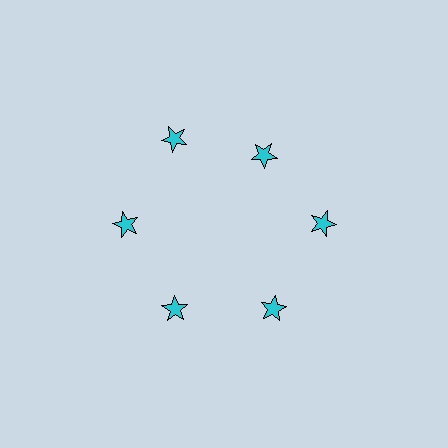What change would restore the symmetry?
The symmetry would be restored by moving it outward, back onto the ring so that all 6 stars sit at equal angles and equal distance from the center.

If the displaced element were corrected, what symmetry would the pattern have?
It would have 6-fold rotational symmetry — the pattern would map onto itself every 60 degrees.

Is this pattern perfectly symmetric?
No. The 6 cyan stars are arranged in a ring, but one element near the 1 o'clock position is pulled inward toward the center, breaking the 6-fold rotational symmetry.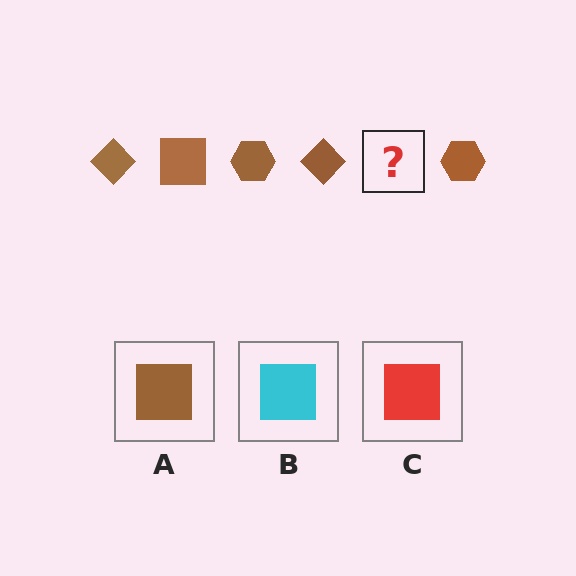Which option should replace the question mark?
Option A.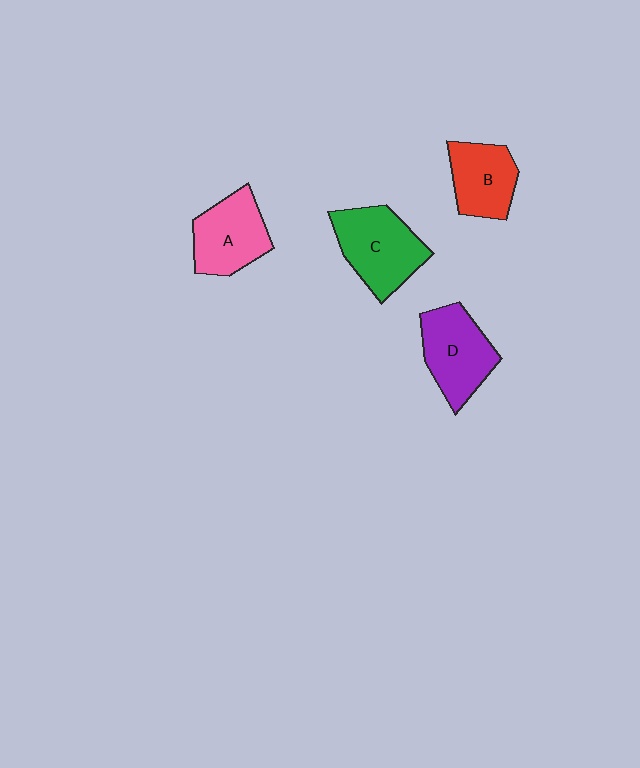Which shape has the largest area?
Shape C (green).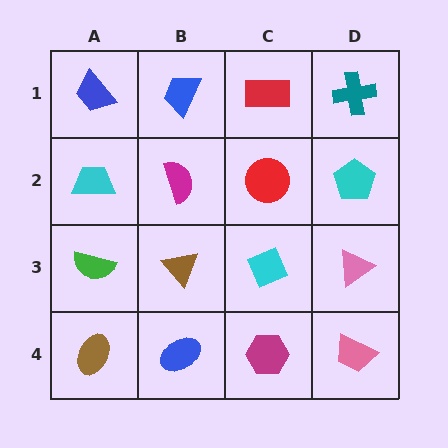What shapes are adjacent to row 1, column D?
A cyan pentagon (row 2, column D), a red rectangle (row 1, column C).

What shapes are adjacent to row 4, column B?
A brown triangle (row 3, column B), a brown ellipse (row 4, column A), a magenta hexagon (row 4, column C).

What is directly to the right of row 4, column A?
A blue ellipse.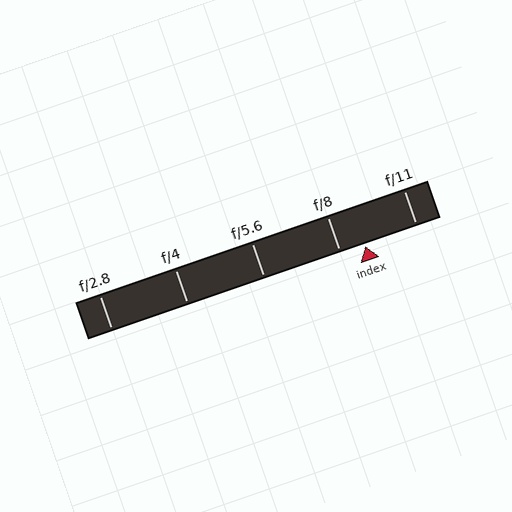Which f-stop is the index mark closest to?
The index mark is closest to f/8.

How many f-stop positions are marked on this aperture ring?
There are 5 f-stop positions marked.